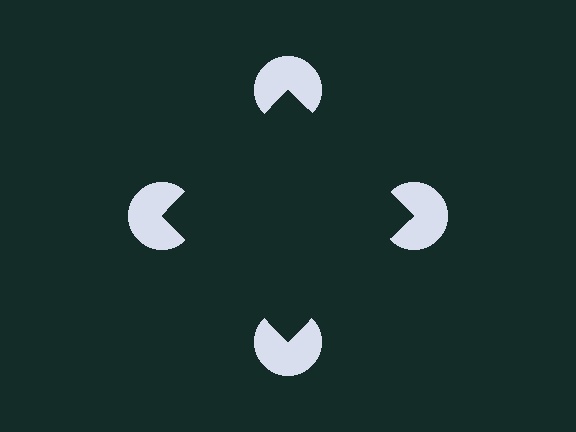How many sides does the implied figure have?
4 sides.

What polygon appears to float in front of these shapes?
An illusory square — its edges are inferred from the aligned wedge cuts in the pac-man discs, not physically drawn.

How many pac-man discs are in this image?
There are 4 — one at each vertex of the illusory square.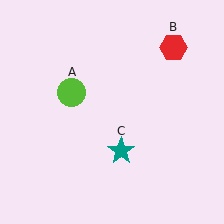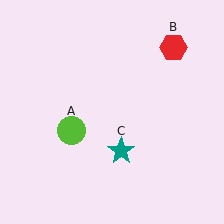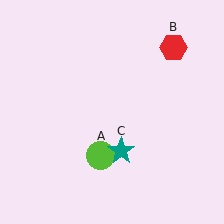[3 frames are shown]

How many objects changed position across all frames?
1 object changed position: lime circle (object A).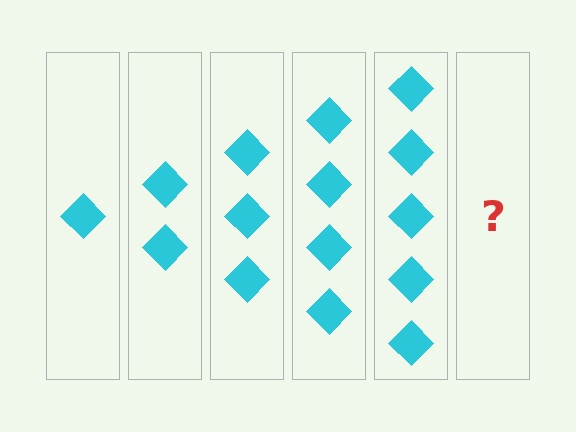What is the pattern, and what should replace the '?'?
The pattern is that each step adds one more diamond. The '?' should be 6 diamonds.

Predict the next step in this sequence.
The next step is 6 diamonds.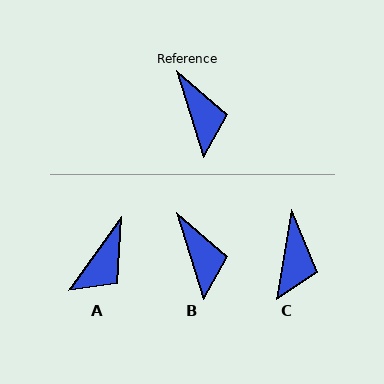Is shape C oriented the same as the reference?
No, it is off by about 27 degrees.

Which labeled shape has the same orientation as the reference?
B.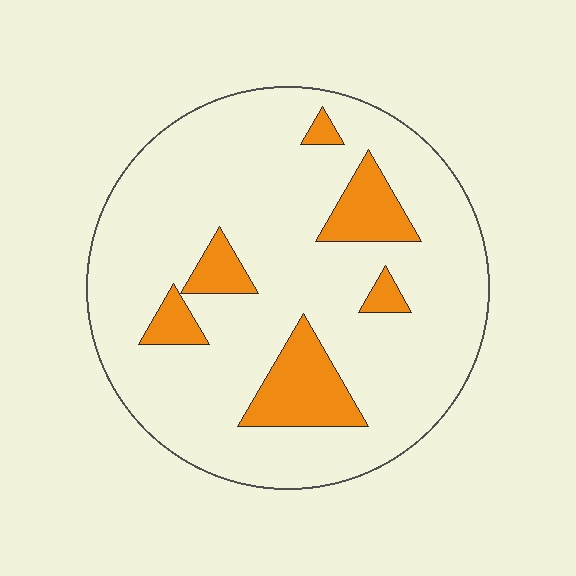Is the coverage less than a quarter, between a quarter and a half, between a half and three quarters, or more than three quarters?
Less than a quarter.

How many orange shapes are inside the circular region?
6.